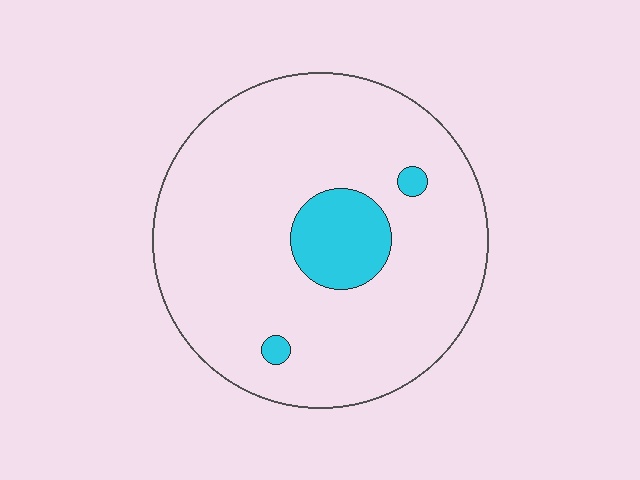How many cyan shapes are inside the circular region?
3.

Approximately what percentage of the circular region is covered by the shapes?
Approximately 10%.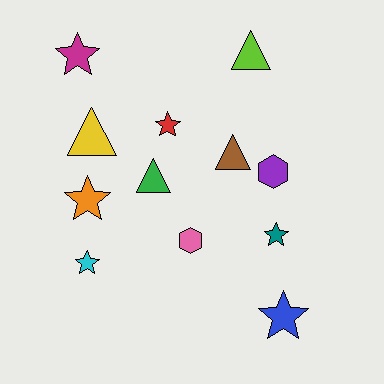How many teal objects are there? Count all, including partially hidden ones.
There is 1 teal object.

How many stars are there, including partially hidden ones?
There are 6 stars.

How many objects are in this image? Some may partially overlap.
There are 12 objects.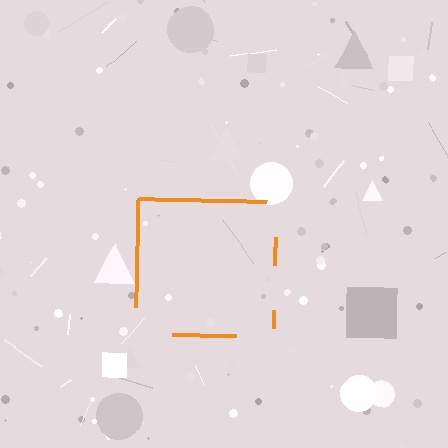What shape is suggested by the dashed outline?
The dashed outline suggests a square.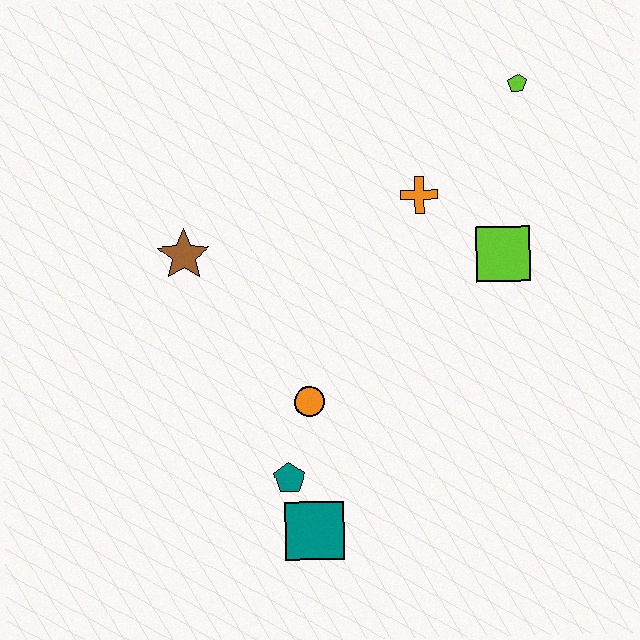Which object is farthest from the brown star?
The lime pentagon is farthest from the brown star.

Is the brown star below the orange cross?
Yes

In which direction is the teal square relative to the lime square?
The teal square is below the lime square.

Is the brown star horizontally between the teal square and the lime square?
No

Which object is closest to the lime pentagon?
The orange cross is closest to the lime pentagon.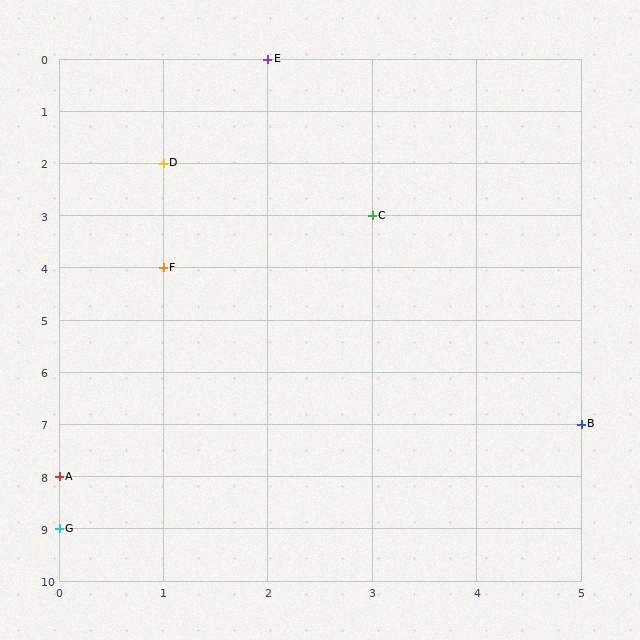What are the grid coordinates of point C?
Point C is at grid coordinates (3, 3).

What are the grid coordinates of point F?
Point F is at grid coordinates (1, 4).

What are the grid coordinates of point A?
Point A is at grid coordinates (0, 8).